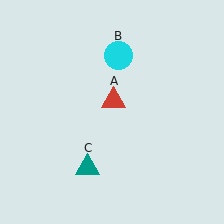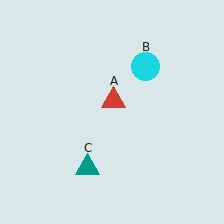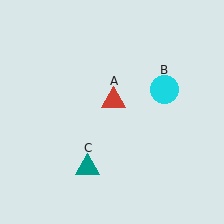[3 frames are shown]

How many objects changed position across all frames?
1 object changed position: cyan circle (object B).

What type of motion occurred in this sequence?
The cyan circle (object B) rotated clockwise around the center of the scene.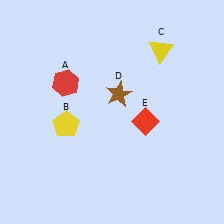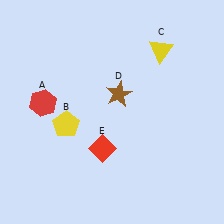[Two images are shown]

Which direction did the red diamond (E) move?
The red diamond (E) moved left.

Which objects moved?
The objects that moved are: the red hexagon (A), the red diamond (E).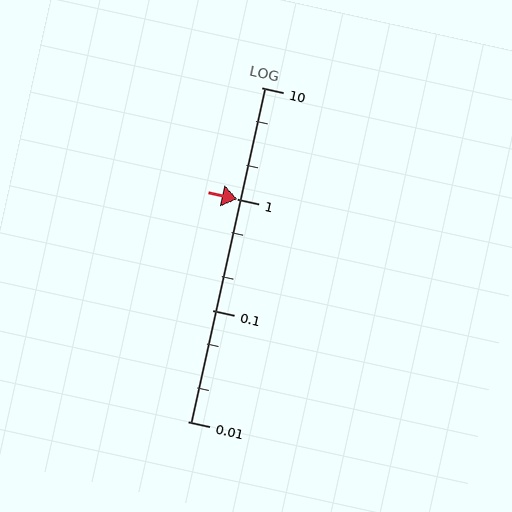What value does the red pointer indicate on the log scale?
The pointer indicates approximately 1.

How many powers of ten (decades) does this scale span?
The scale spans 3 decades, from 0.01 to 10.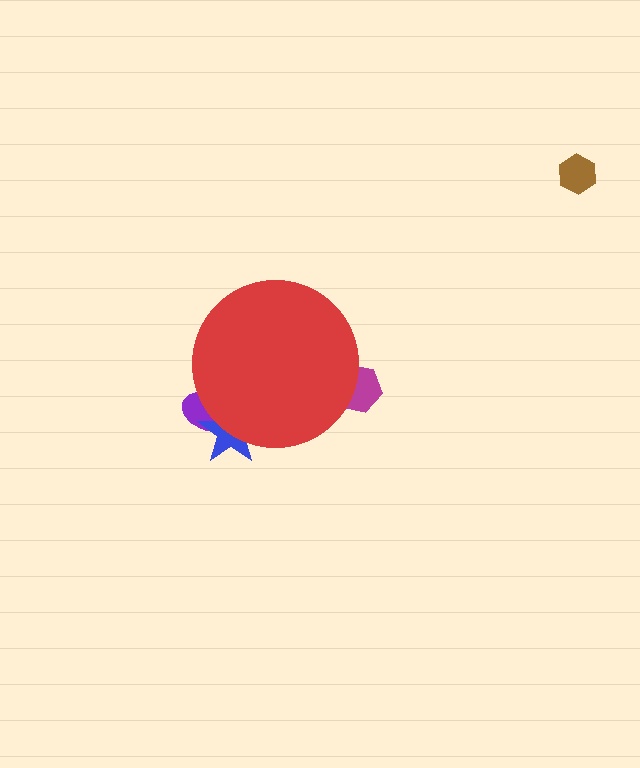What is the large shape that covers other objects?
A red circle.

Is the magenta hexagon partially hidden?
Yes, the magenta hexagon is partially hidden behind the red circle.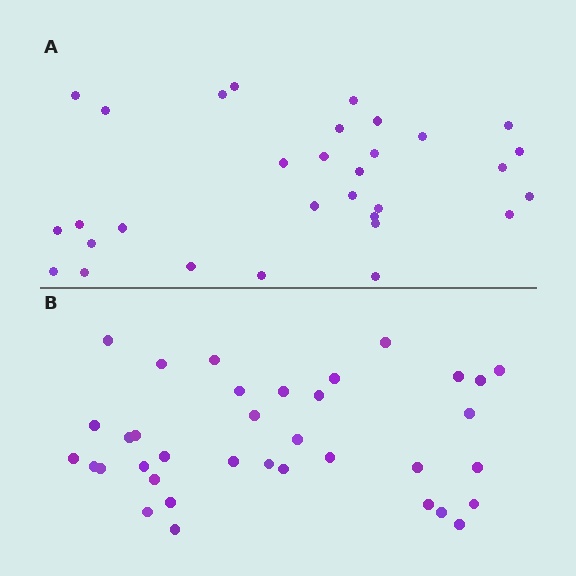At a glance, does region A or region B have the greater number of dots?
Region B (the bottom region) has more dots.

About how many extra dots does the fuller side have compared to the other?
Region B has about 5 more dots than region A.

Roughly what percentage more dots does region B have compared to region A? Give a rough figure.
About 15% more.